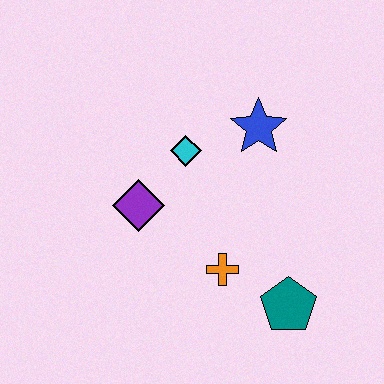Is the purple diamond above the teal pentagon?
Yes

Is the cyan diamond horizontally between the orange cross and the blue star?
No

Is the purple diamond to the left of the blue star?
Yes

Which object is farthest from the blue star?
The teal pentagon is farthest from the blue star.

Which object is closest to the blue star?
The cyan diamond is closest to the blue star.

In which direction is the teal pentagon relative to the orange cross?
The teal pentagon is to the right of the orange cross.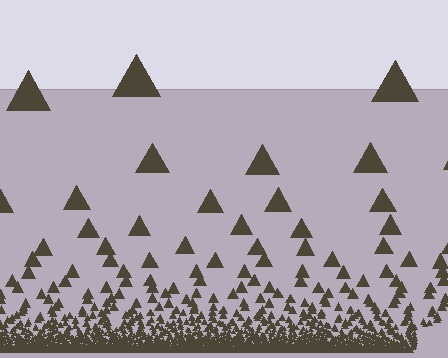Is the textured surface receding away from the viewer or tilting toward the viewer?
The surface appears to tilt toward the viewer. Texture elements get larger and sparser toward the top.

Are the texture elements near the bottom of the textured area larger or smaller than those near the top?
Smaller. The gradient is inverted — elements near the bottom are smaller and denser.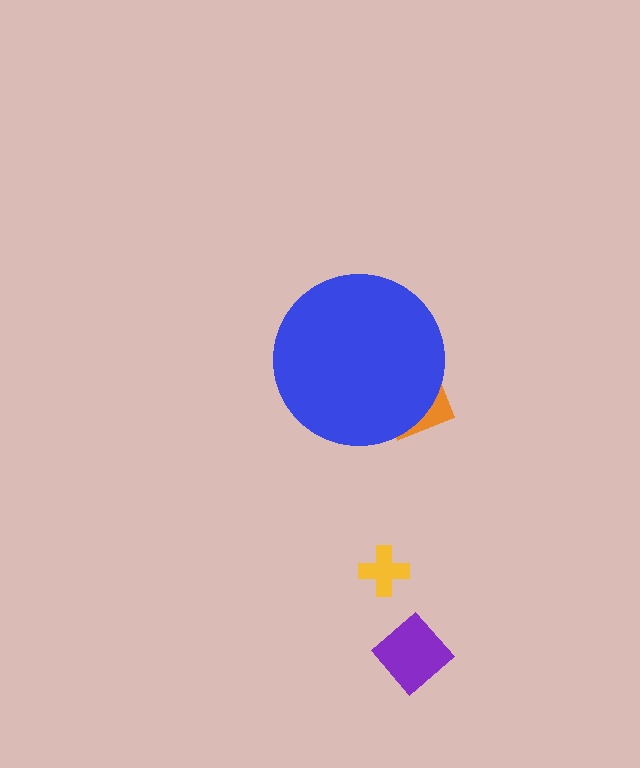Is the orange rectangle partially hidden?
Yes, the orange rectangle is partially hidden behind the blue circle.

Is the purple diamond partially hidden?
No, the purple diamond is fully visible.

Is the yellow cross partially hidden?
No, the yellow cross is fully visible.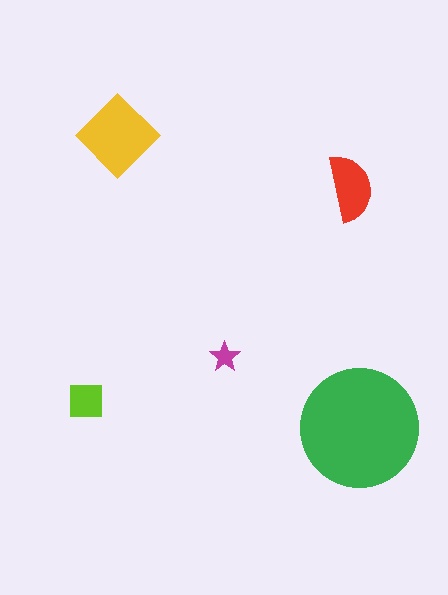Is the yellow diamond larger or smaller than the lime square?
Larger.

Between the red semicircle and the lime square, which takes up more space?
The red semicircle.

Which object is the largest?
The green circle.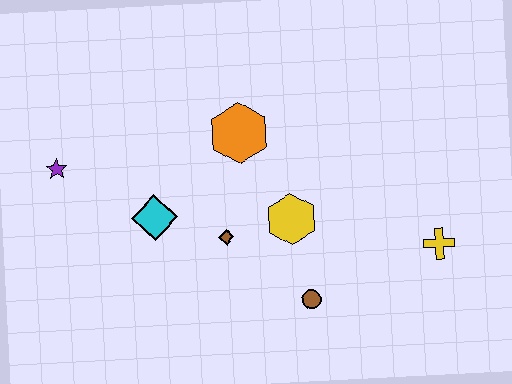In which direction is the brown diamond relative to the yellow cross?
The brown diamond is to the left of the yellow cross.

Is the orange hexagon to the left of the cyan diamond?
No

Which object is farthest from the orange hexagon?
The yellow cross is farthest from the orange hexagon.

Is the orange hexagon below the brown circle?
No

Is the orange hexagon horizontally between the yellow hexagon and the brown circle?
No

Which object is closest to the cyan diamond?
The brown diamond is closest to the cyan diamond.